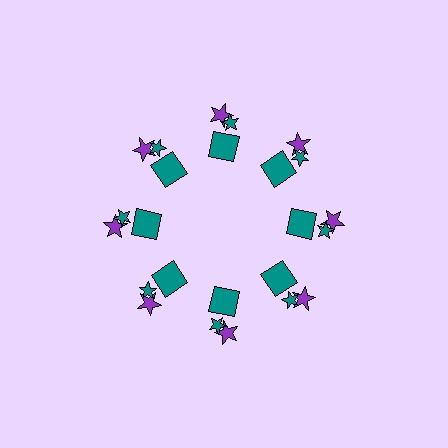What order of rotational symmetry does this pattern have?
This pattern has 8-fold rotational symmetry.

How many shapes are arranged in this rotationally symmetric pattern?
There are 24 shapes, arranged in 8 groups of 3.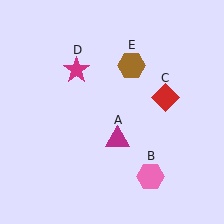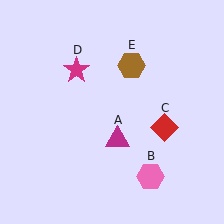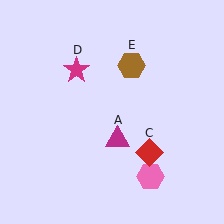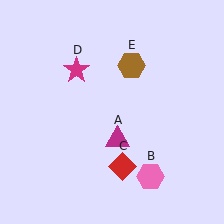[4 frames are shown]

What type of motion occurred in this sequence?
The red diamond (object C) rotated clockwise around the center of the scene.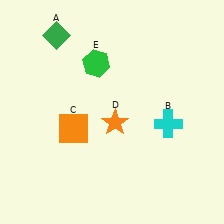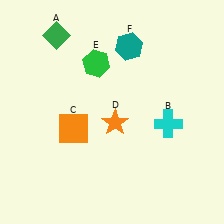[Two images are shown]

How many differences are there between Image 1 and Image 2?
There is 1 difference between the two images.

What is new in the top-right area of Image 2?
A teal hexagon (F) was added in the top-right area of Image 2.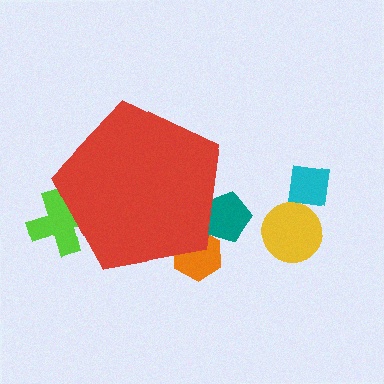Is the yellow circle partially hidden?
No, the yellow circle is fully visible.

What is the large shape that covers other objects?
A red pentagon.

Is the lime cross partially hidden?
Yes, the lime cross is partially hidden behind the red pentagon.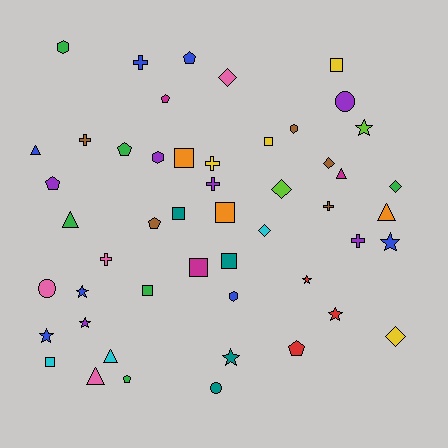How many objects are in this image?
There are 50 objects.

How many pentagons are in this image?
There are 7 pentagons.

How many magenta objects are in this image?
There are 3 magenta objects.